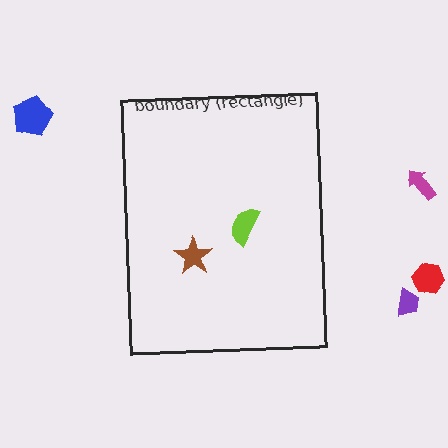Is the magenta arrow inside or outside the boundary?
Outside.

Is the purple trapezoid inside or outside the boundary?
Outside.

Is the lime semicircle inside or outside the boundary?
Inside.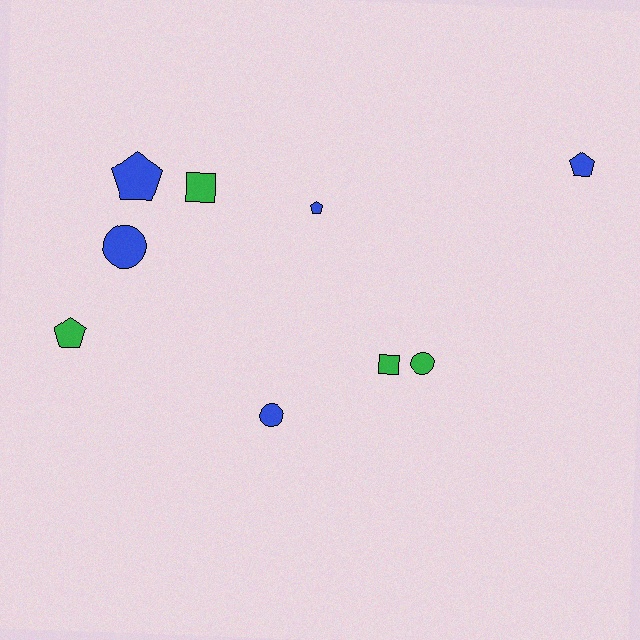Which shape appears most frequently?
Pentagon, with 4 objects.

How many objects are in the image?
There are 9 objects.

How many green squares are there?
There are 2 green squares.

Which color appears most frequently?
Blue, with 5 objects.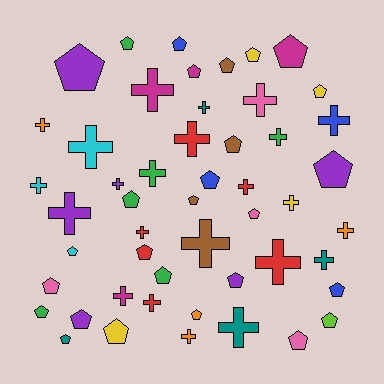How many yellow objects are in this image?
There are 4 yellow objects.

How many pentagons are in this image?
There are 27 pentagons.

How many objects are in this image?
There are 50 objects.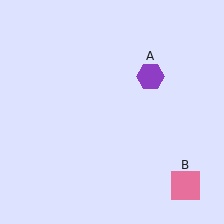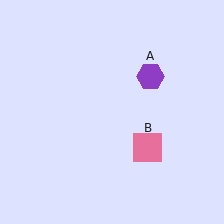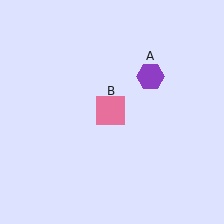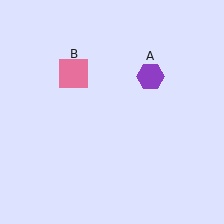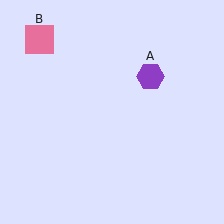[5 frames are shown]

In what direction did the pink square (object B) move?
The pink square (object B) moved up and to the left.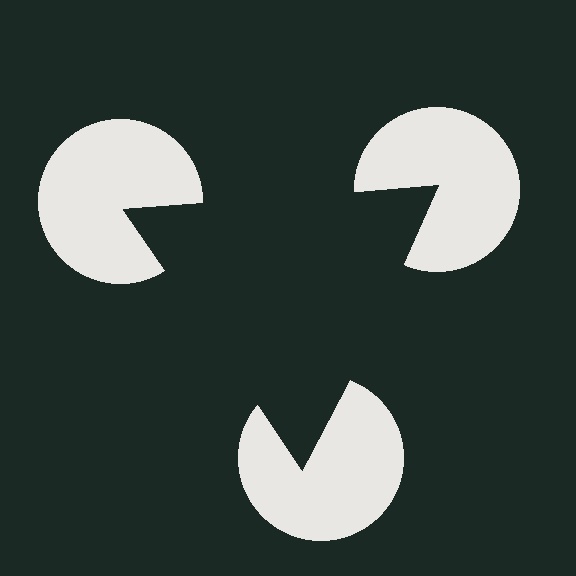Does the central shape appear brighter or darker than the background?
It typically appears slightly darker than the background, even though no actual brightness change is drawn.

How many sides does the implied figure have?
3 sides.